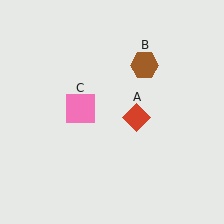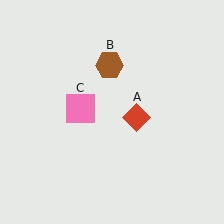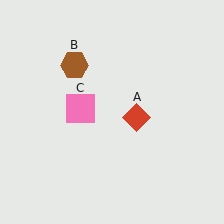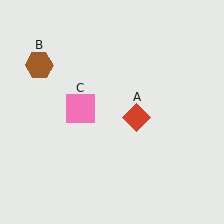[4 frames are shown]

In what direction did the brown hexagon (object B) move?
The brown hexagon (object B) moved left.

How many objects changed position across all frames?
1 object changed position: brown hexagon (object B).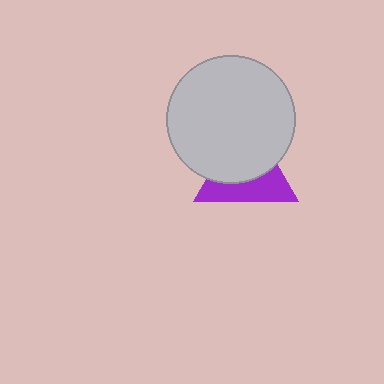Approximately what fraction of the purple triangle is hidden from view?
Roughly 56% of the purple triangle is hidden behind the light gray circle.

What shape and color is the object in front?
The object in front is a light gray circle.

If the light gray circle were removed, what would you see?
You would see the complete purple triangle.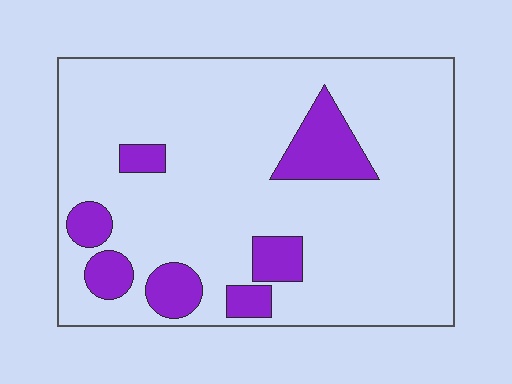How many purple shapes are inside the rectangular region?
7.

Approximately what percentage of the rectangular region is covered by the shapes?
Approximately 15%.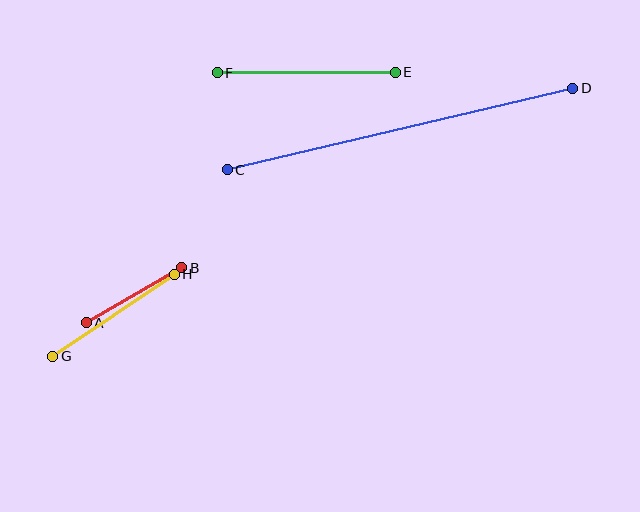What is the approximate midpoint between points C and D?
The midpoint is at approximately (400, 129) pixels.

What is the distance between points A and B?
The distance is approximately 110 pixels.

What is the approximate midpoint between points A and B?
The midpoint is at approximately (134, 295) pixels.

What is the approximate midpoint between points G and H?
The midpoint is at approximately (113, 315) pixels.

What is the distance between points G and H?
The distance is approximately 147 pixels.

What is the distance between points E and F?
The distance is approximately 178 pixels.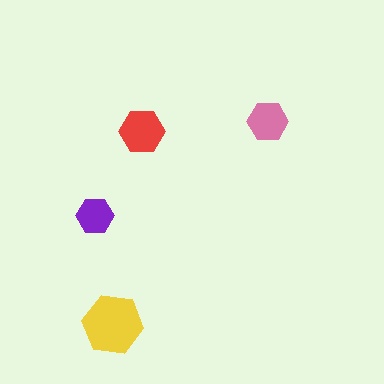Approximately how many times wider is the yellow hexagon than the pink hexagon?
About 1.5 times wider.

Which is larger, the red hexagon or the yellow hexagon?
The yellow one.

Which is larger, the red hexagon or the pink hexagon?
The red one.